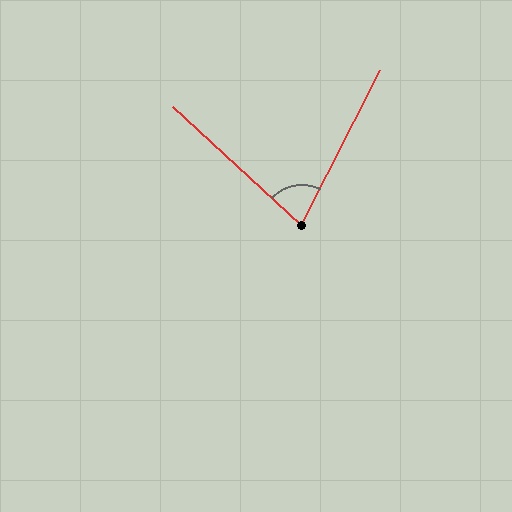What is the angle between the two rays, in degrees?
Approximately 74 degrees.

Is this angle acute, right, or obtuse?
It is acute.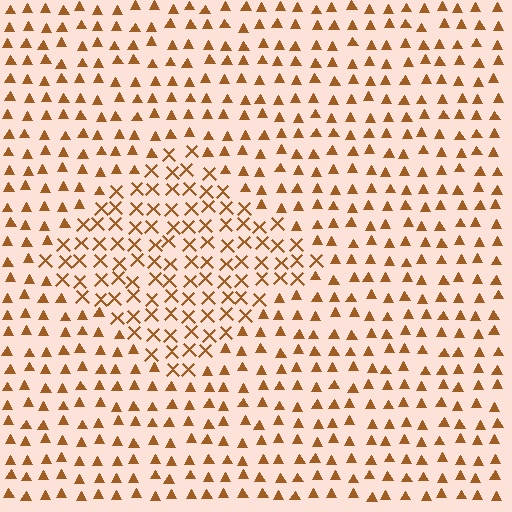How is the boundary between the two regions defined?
The boundary is defined by a change in element shape: X marks inside vs. triangles outside. All elements share the same color and spacing.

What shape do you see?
I see a diamond.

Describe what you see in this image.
The image is filled with small brown elements arranged in a uniform grid. A diamond-shaped region contains X marks, while the surrounding area contains triangles. The boundary is defined purely by the change in element shape.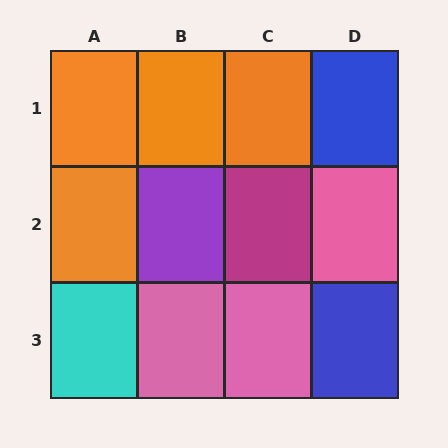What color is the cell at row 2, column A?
Orange.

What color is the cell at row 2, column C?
Magenta.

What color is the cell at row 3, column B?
Pink.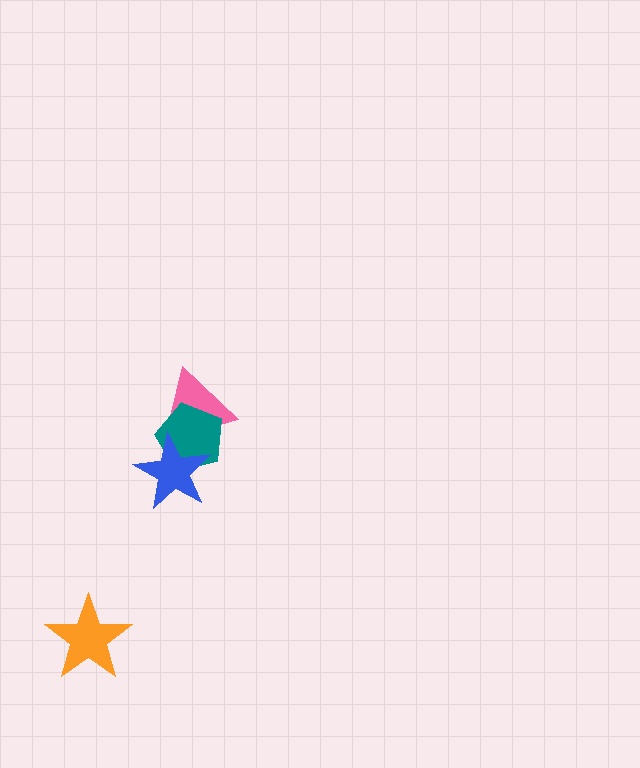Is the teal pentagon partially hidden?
Yes, it is partially covered by another shape.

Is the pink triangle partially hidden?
Yes, it is partially covered by another shape.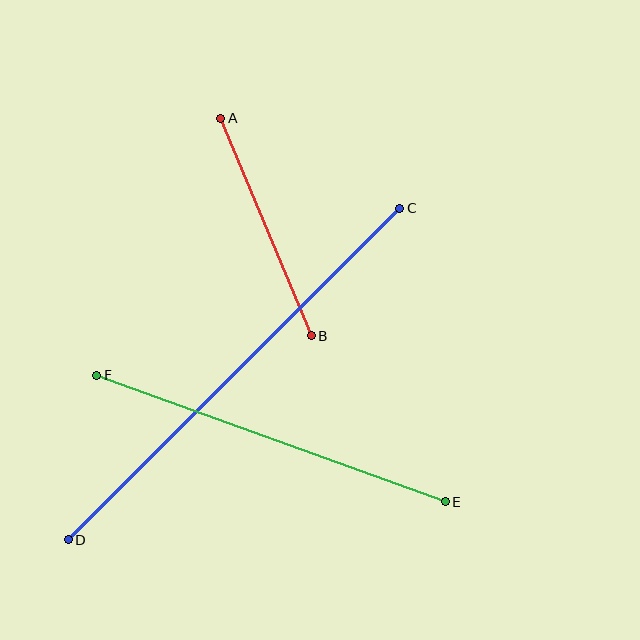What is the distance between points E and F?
The distance is approximately 371 pixels.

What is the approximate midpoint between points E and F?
The midpoint is at approximately (271, 438) pixels.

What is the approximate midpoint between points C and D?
The midpoint is at approximately (234, 374) pixels.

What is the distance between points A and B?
The distance is approximately 236 pixels.